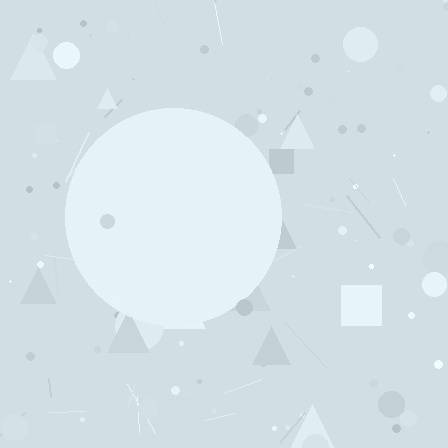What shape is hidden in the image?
A circle is hidden in the image.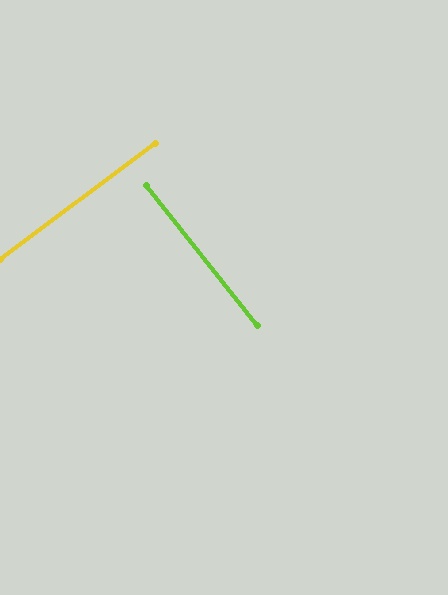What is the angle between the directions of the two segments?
Approximately 88 degrees.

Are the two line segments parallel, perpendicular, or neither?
Perpendicular — they meet at approximately 88°.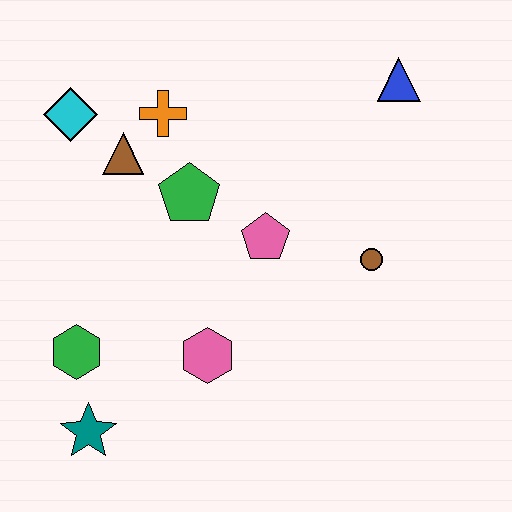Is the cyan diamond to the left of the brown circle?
Yes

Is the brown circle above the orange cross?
No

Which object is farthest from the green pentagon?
The teal star is farthest from the green pentagon.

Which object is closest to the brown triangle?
The orange cross is closest to the brown triangle.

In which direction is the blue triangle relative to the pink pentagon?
The blue triangle is above the pink pentagon.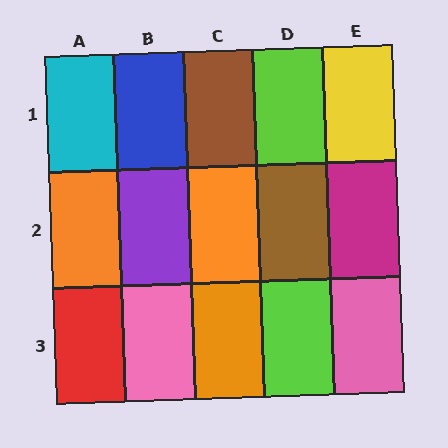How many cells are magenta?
1 cell is magenta.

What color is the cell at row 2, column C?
Orange.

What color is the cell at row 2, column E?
Magenta.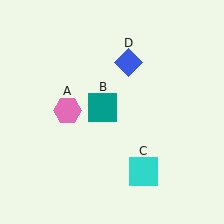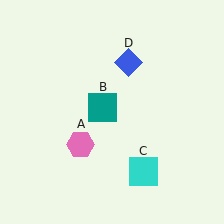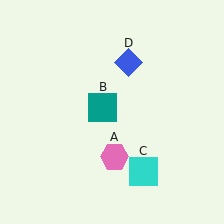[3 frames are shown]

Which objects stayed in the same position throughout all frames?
Teal square (object B) and cyan square (object C) and blue diamond (object D) remained stationary.